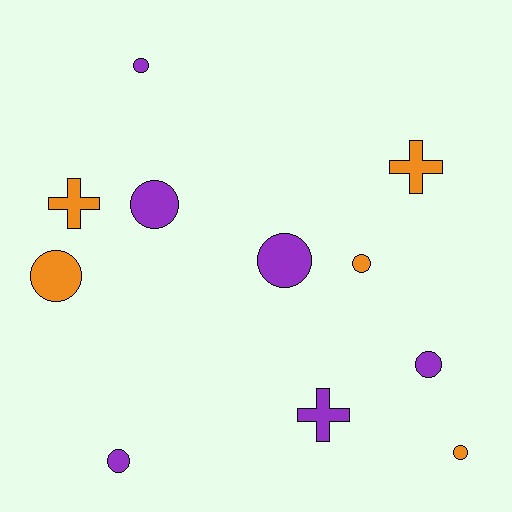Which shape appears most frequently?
Circle, with 8 objects.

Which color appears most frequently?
Purple, with 6 objects.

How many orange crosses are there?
There are 2 orange crosses.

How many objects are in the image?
There are 11 objects.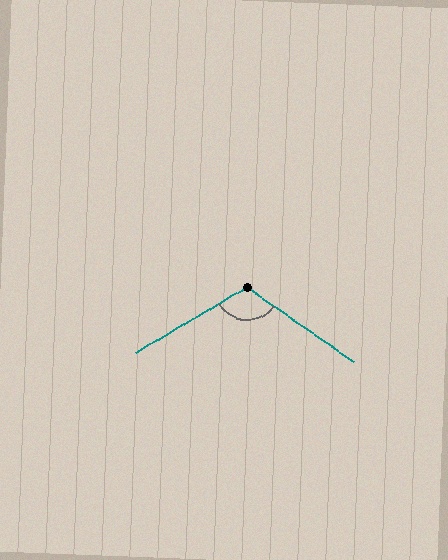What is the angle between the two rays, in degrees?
Approximately 114 degrees.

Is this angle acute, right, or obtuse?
It is obtuse.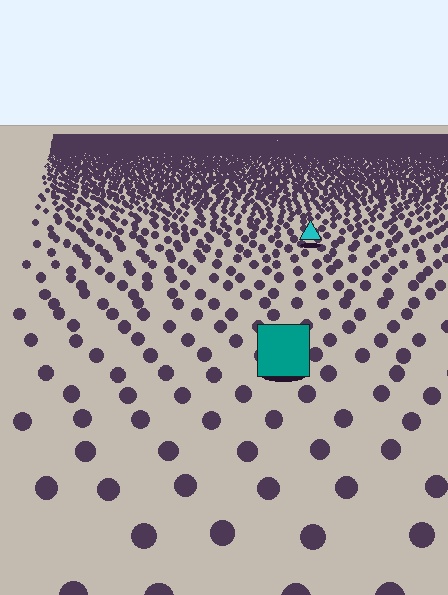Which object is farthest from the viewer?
The cyan triangle is farthest from the viewer. It appears smaller and the ground texture around it is denser.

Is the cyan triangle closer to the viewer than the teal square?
No. The teal square is closer — you can tell from the texture gradient: the ground texture is coarser near it.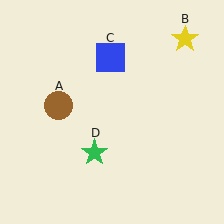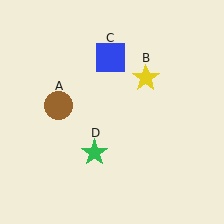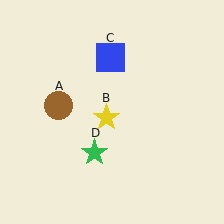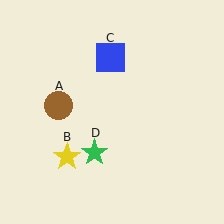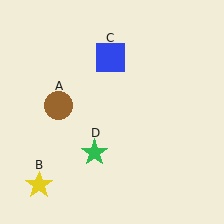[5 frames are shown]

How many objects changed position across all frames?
1 object changed position: yellow star (object B).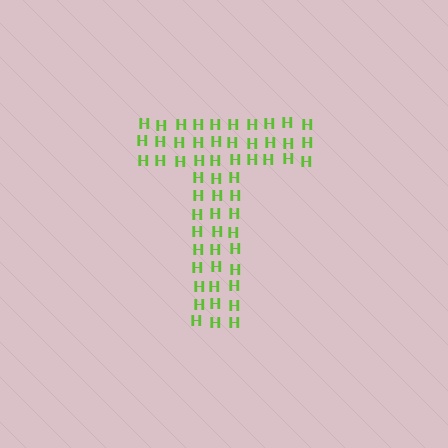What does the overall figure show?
The overall figure shows the letter T.